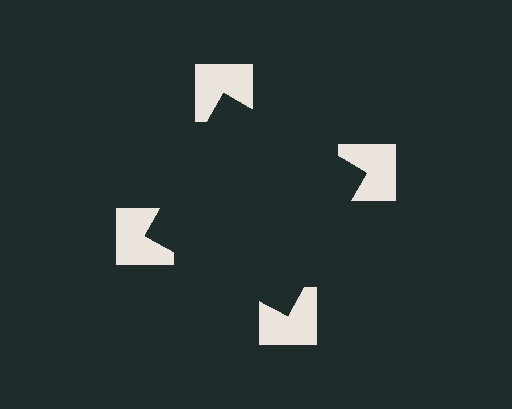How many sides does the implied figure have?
4 sides.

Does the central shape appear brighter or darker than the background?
It typically appears slightly darker than the background, even though no actual brightness change is drawn.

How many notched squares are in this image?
There are 4 — one at each vertex of the illusory square.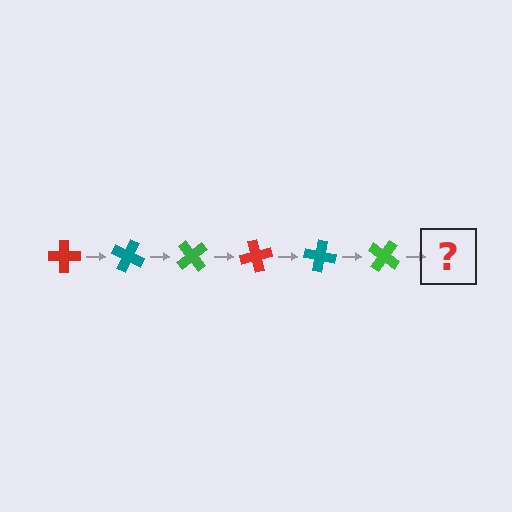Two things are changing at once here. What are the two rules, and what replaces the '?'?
The two rules are that it rotates 25 degrees each step and the color cycles through red, teal, and green. The '?' should be a red cross, rotated 150 degrees from the start.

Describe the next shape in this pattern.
It should be a red cross, rotated 150 degrees from the start.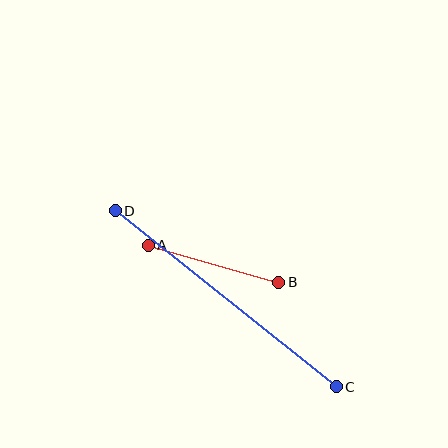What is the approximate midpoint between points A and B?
The midpoint is at approximately (214, 264) pixels.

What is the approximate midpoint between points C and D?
The midpoint is at approximately (226, 299) pixels.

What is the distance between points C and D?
The distance is approximately 282 pixels.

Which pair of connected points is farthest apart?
Points C and D are farthest apart.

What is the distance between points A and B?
The distance is approximately 136 pixels.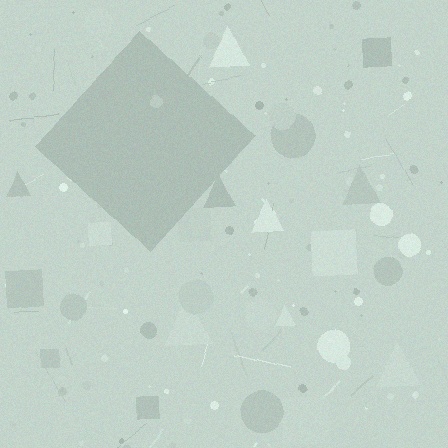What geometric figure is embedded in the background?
A diamond is embedded in the background.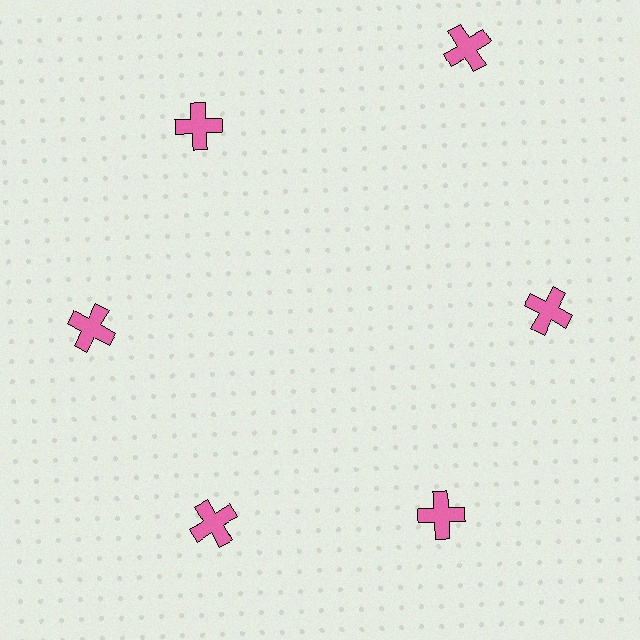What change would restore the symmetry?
The symmetry would be restored by moving it inward, back onto the ring so that all 6 crosses sit at equal angles and equal distance from the center.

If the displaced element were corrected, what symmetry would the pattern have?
It would have 6-fold rotational symmetry — the pattern would map onto itself every 60 degrees.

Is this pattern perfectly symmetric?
No. The 6 pink crosses are arranged in a ring, but one element near the 1 o'clock position is pushed outward from the center, breaking the 6-fold rotational symmetry.